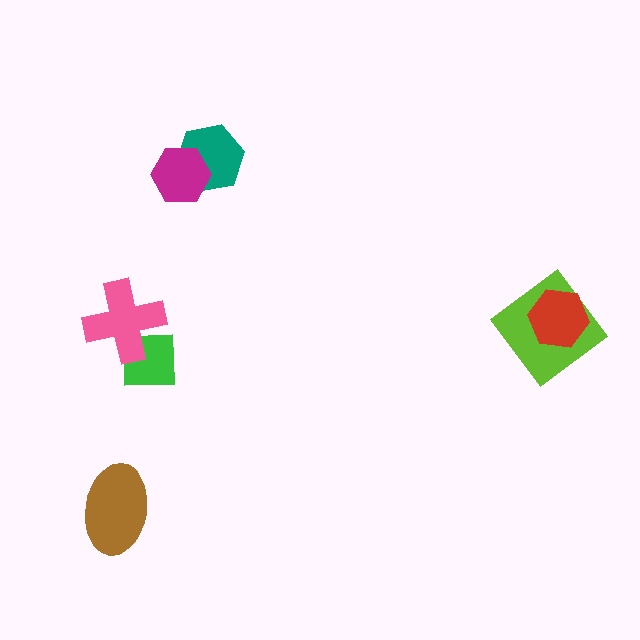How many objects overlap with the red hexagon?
1 object overlaps with the red hexagon.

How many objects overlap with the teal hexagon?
1 object overlaps with the teal hexagon.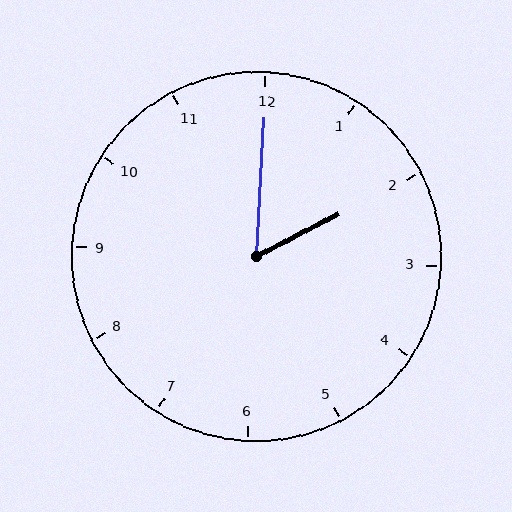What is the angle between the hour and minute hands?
Approximately 60 degrees.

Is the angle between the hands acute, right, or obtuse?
It is acute.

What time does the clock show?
2:00.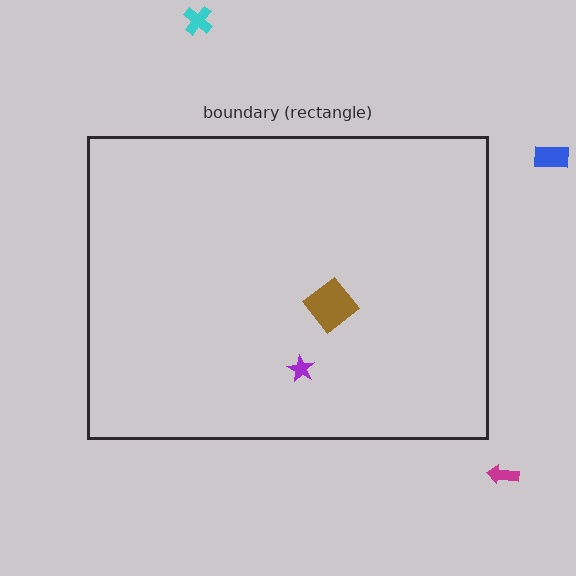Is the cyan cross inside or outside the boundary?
Outside.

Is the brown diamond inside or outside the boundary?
Inside.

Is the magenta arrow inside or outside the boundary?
Outside.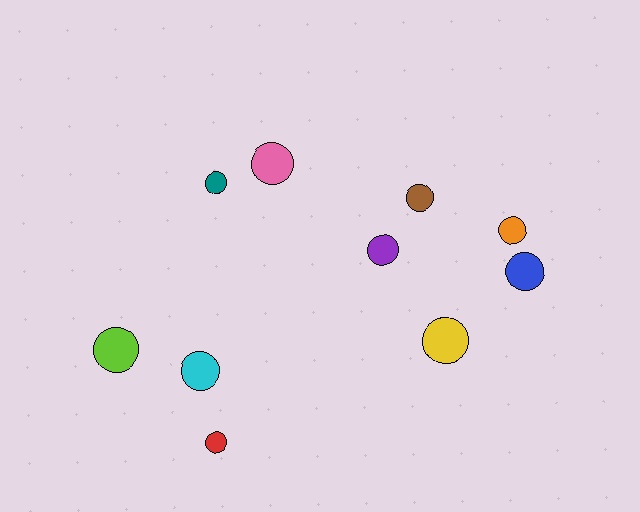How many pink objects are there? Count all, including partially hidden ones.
There is 1 pink object.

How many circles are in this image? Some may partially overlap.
There are 10 circles.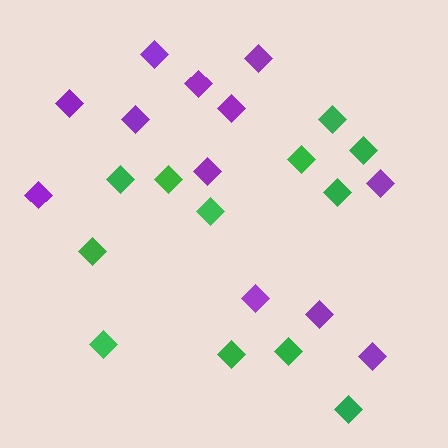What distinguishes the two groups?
There are 2 groups: one group of purple diamonds (12) and one group of green diamonds (12).